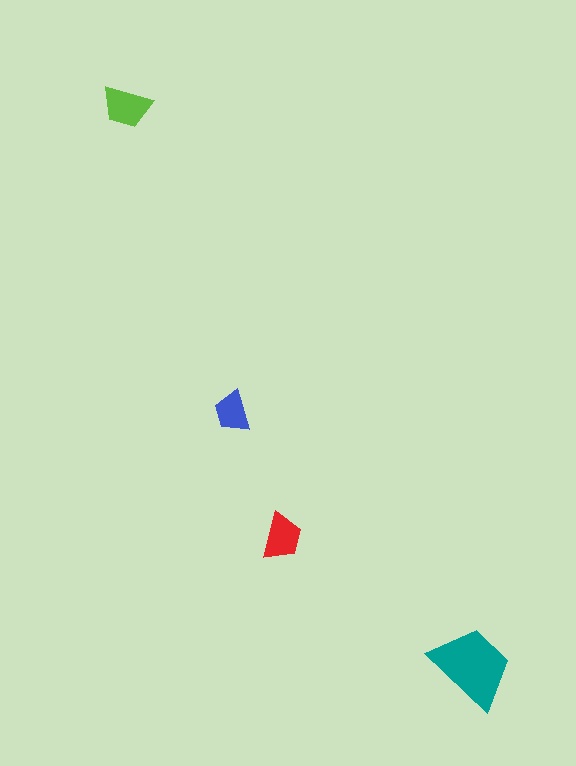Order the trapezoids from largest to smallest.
the teal one, the lime one, the red one, the blue one.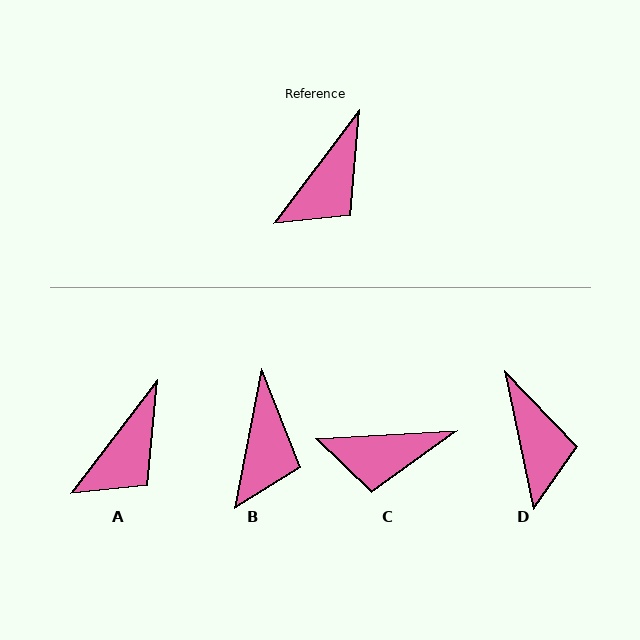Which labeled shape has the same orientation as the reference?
A.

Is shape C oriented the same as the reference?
No, it is off by about 49 degrees.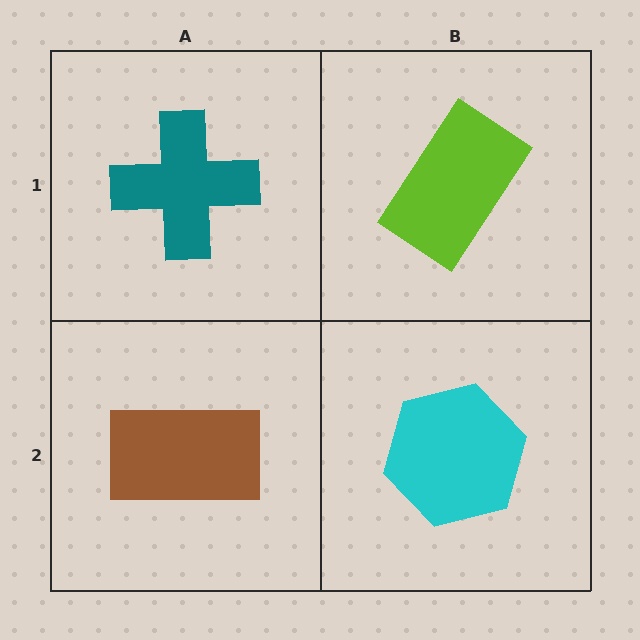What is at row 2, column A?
A brown rectangle.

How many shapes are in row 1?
2 shapes.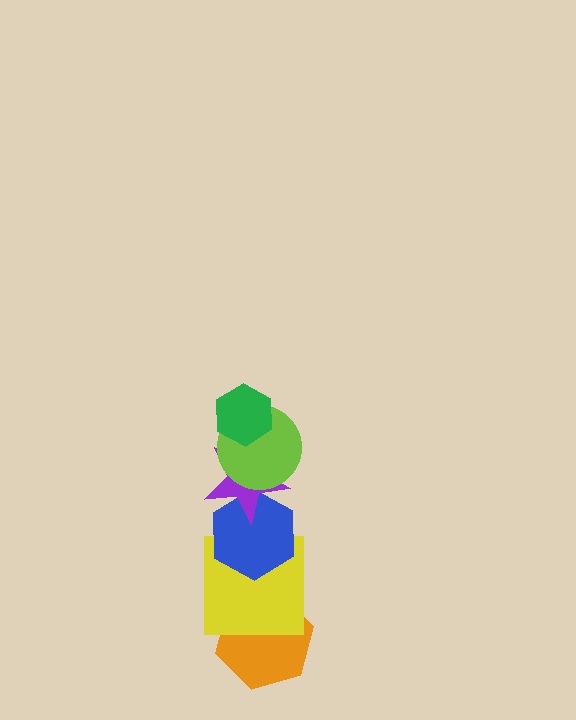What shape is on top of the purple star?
The lime circle is on top of the purple star.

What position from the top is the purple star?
The purple star is 3rd from the top.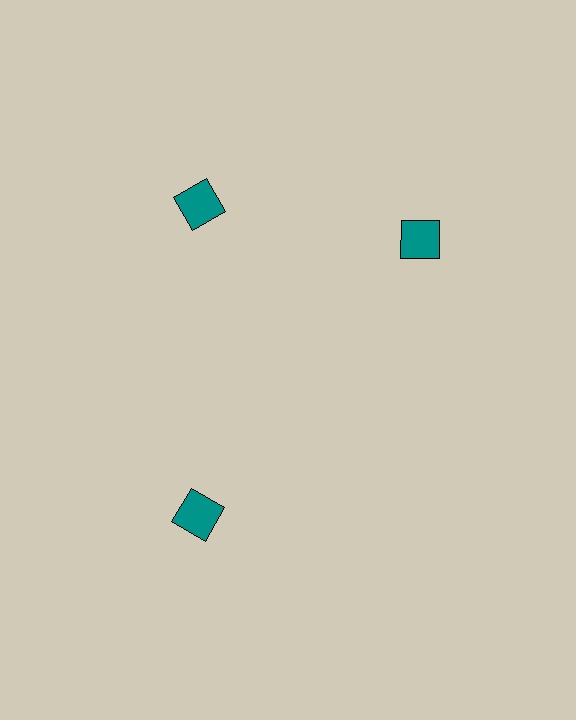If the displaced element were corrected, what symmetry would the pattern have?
It would have 3-fold rotational symmetry — the pattern would map onto itself every 120 degrees.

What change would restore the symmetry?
The symmetry would be restored by rotating it back into even spacing with its neighbors so that all 3 squares sit at equal angles and equal distance from the center.